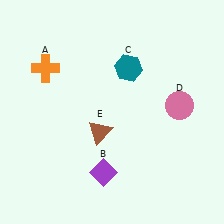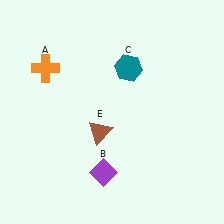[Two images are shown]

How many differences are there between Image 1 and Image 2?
There is 1 difference between the two images.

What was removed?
The pink circle (D) was removed in Image 2.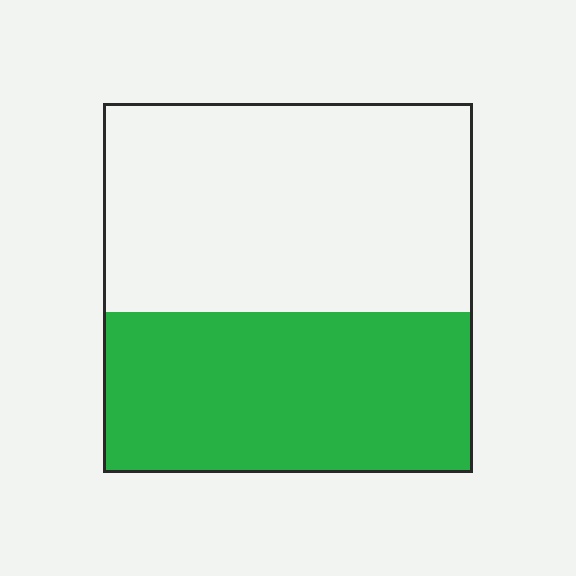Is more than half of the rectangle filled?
No.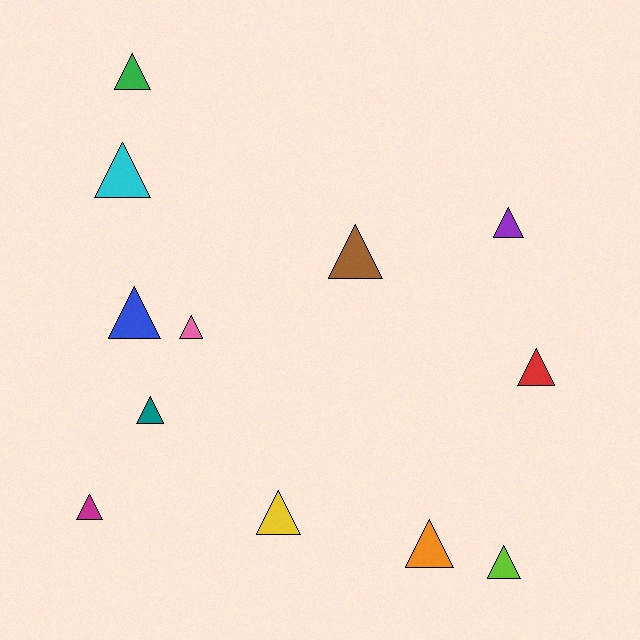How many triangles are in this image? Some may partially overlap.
There are 12 triangles.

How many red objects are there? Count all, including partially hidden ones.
There is 1 red object.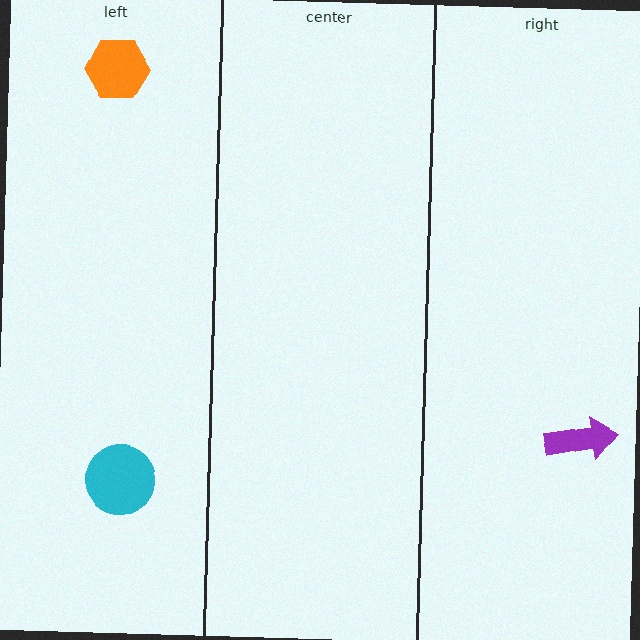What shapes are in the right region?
The purple arrow.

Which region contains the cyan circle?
The left region.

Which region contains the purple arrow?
The right region.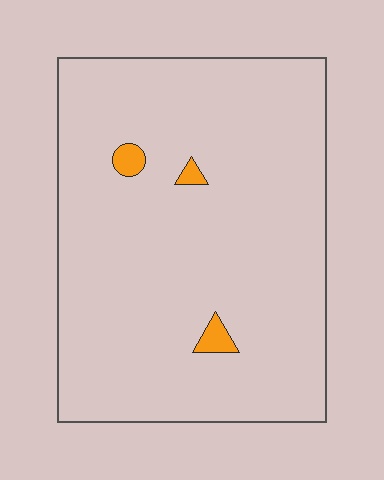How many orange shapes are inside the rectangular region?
3.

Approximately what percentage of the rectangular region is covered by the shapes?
Approximately 0%.